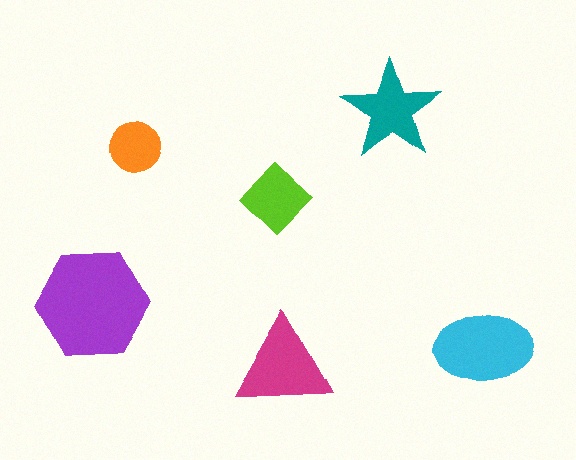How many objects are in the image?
There are 6 objects in the image.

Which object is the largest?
The purple hexagon.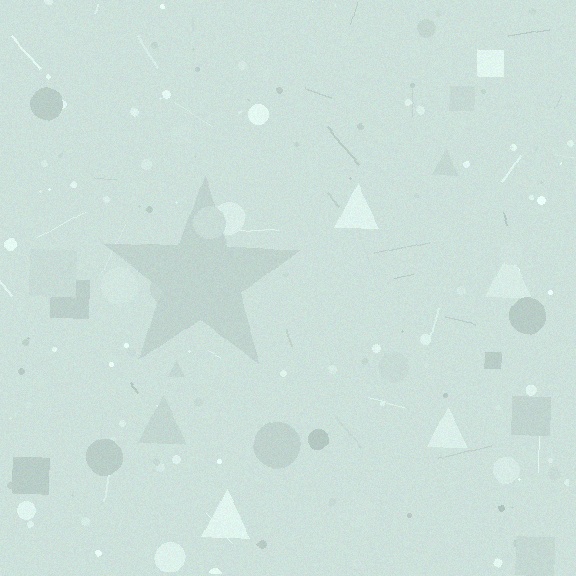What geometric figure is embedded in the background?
A star is embedded in the background.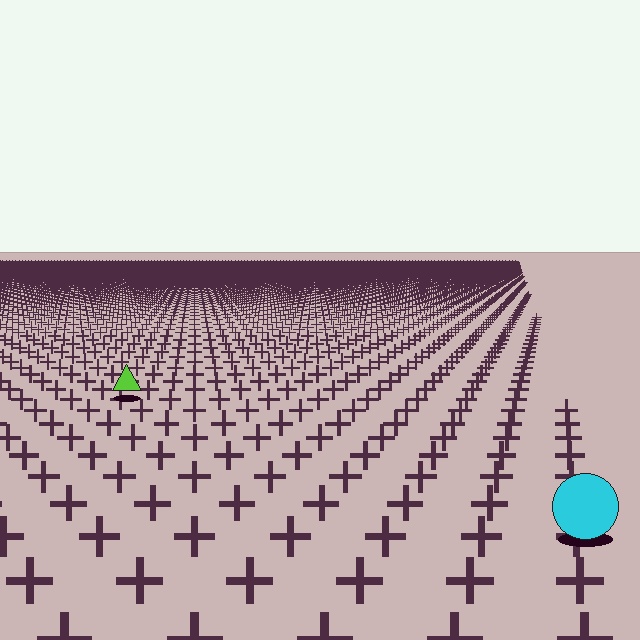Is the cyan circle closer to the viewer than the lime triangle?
Yes. The cyan circle is closer — you can tell from the texture gradient: the ground texture is coarser near it.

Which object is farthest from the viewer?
The lime triangle is farthest from the viewer. It appears smaller and the ground texture around it is denser.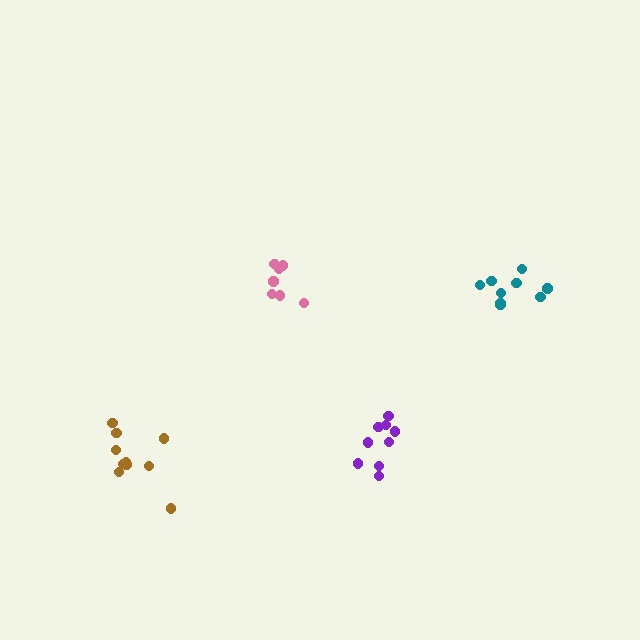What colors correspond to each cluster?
The clusters are colored: purple, brown, teal, pink.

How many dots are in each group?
Group 1: 9 dots, Group 2: 10 dots, Group 3: 10 dots, Group 4: 7 dots (36 total).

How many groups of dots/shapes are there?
There are 4 groups.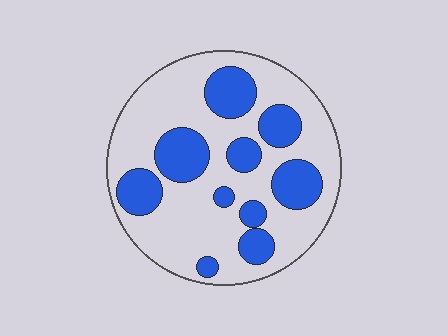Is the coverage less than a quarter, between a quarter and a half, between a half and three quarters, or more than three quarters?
Between a quarter and a half.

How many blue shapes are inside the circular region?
10.